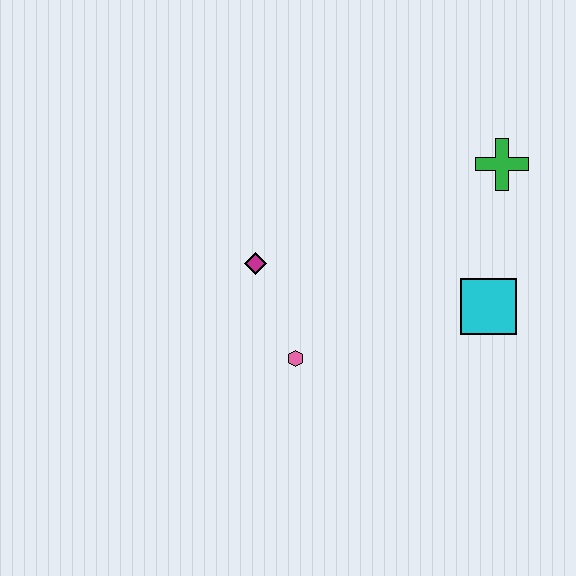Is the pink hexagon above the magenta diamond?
No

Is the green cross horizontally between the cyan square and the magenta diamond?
No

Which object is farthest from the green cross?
The pink hexagon is farthest from the green cross.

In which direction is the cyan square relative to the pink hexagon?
The cyan square is to the right of the pink hexagon.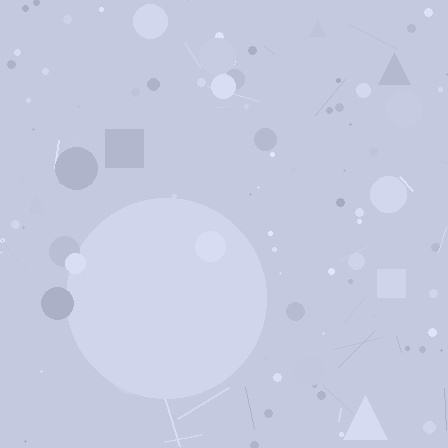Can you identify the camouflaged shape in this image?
The camouflaged shape is a circle.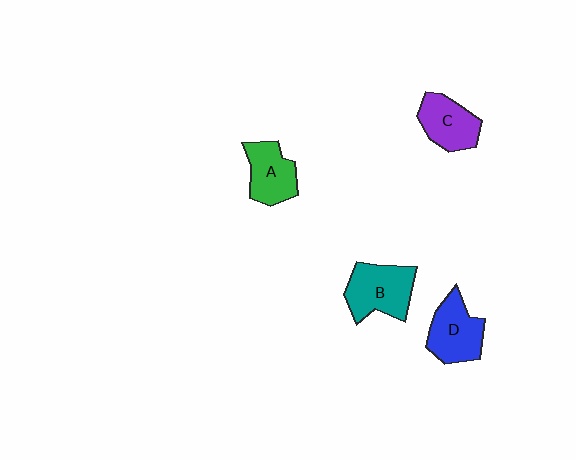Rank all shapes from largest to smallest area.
From largest to smallest: B (teal), D (blue), C (purple), A (green).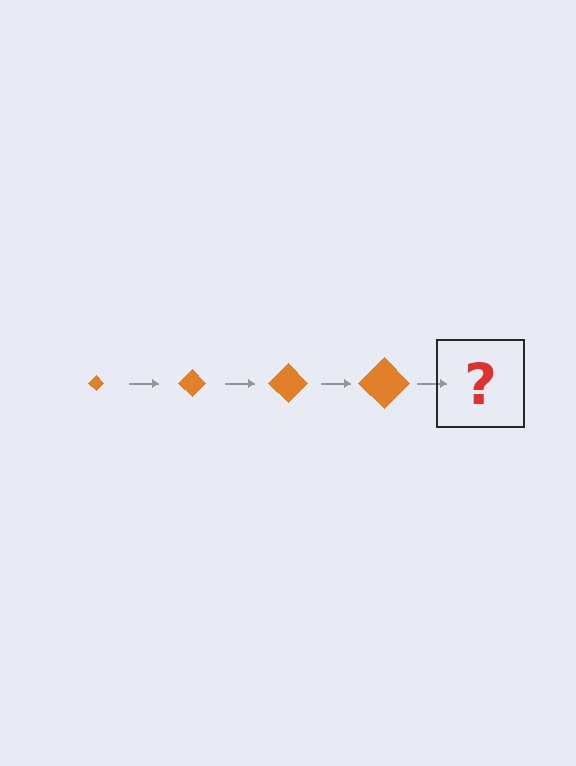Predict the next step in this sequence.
The next step is an orange diamond, larger than the previous one.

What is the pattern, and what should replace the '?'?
The pattern is that the diamond gets progressively larger each step. The '?' should be an orange diamond, larger than the previous one.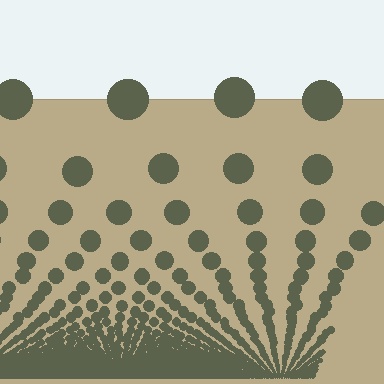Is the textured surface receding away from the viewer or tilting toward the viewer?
The surface appears to tilt toward the viewer. Texture elements get larger and sparser toward the top.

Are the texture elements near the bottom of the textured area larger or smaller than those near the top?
Smaller. The gradient is inverted — elements near the bottom are smaller and denser.